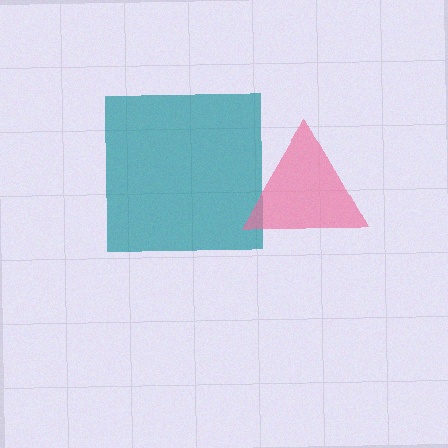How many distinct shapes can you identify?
There are 2 distinct shapes: a teal square, a pink triangle.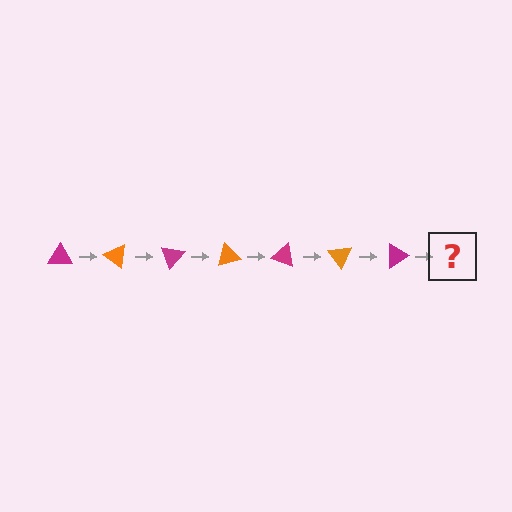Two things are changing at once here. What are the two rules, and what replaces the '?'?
The two rules are that it rotates 35 degrees each step and the color cycles through magenta and orange. The '?' should be an orange triangle, rotated 245 degrees from the start.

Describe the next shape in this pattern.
It should be an orange triangle, rotated 245 degrees from the start.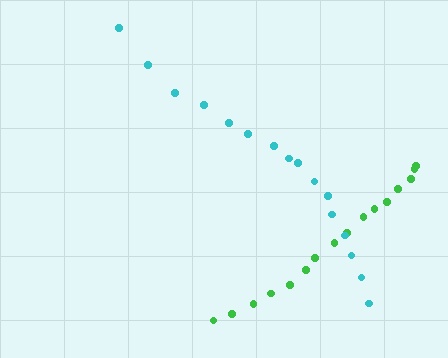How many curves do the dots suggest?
There are 2 distinct paths.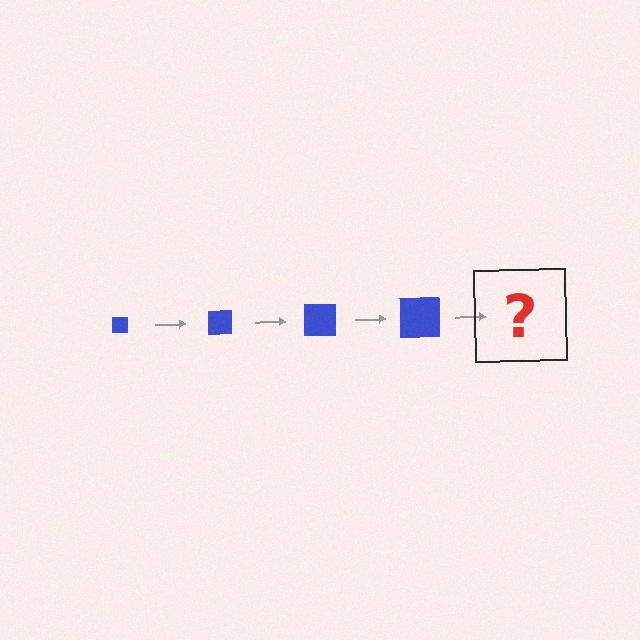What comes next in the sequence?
The next element should be a blue square, larger than the previous one.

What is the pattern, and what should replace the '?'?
The pattern is that the square gets progressively larger each step. The '?' should be a blue square, larger than the previous one.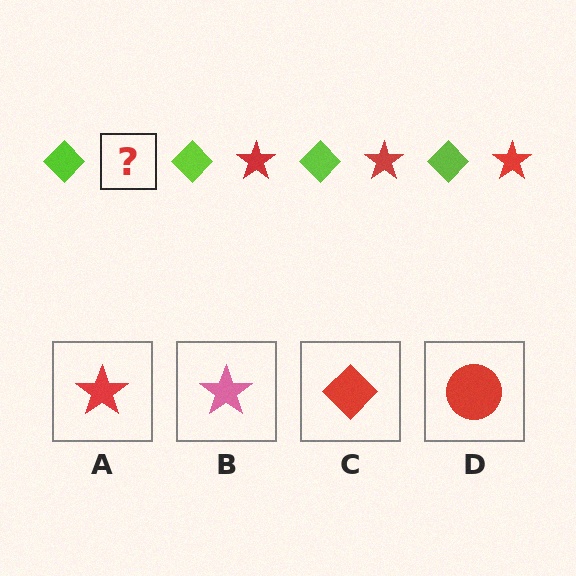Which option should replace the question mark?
Option A.